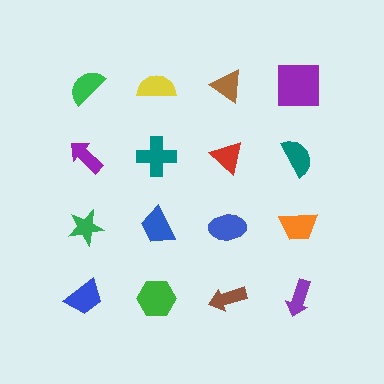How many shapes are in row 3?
4 shapes.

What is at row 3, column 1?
A green star.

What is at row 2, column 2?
A teal cross.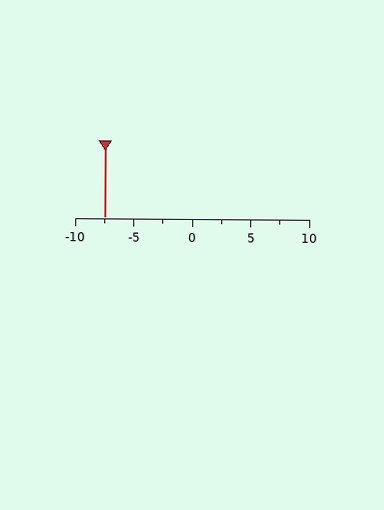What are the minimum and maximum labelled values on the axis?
The axis runs from -10 to 10.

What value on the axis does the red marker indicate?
The marker indicates approximately -7.5.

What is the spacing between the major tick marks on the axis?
The major ticks are spaced 5 apart.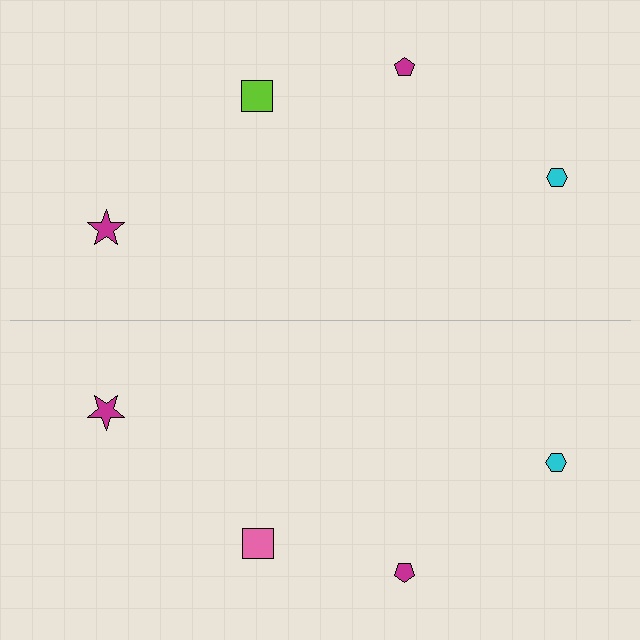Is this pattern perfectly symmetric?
No, the pattern is not perfectly symmetric. The pink square on the bottom side breaks the symmetry — its mirror counterpart is lime.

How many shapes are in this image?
There are 8 shapes in this image.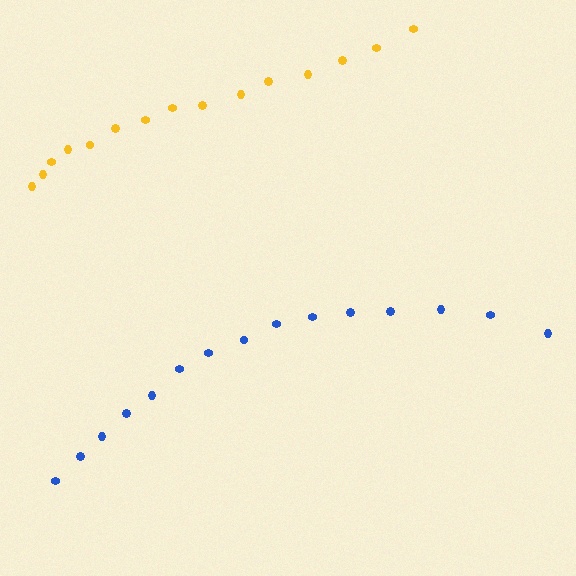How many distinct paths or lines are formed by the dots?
There are 2 distinct paths.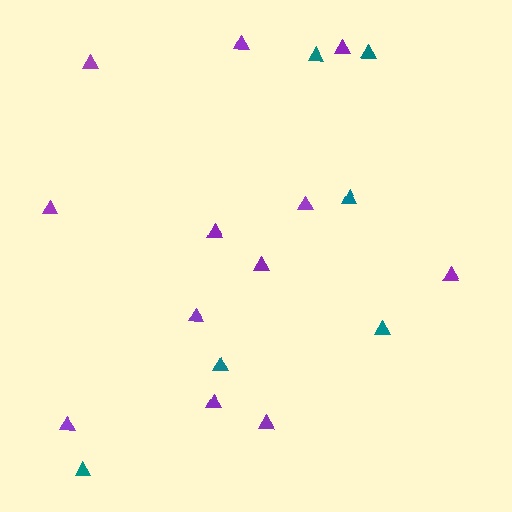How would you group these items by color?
There are 2 groups: one group of purple triangles (12) and one group of teal triangles (6).